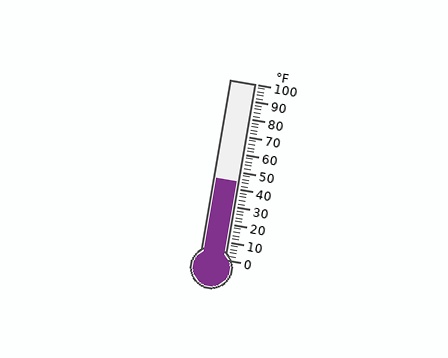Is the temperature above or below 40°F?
The temperature is above 40°F.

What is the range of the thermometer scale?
The thermometer scale ranges from 0°F to 100°F.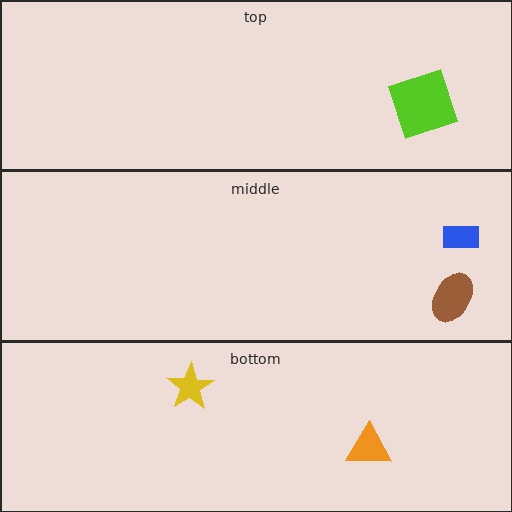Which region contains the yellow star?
The bottom region.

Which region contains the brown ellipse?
The middle region.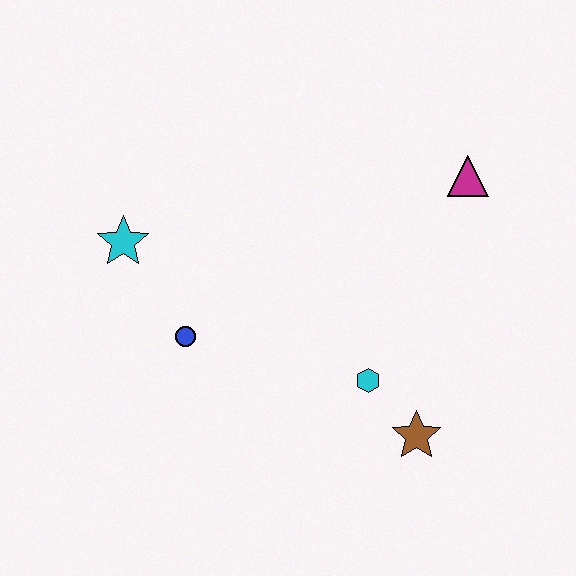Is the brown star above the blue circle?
No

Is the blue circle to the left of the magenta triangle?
Yes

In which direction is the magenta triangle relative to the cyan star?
The magenta triangle is to the right of the cyan star.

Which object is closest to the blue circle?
The cyan star is closest to the blue circle.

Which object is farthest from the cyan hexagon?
The cyan star is farthest from the cyan hexagon.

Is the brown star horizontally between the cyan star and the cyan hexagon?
No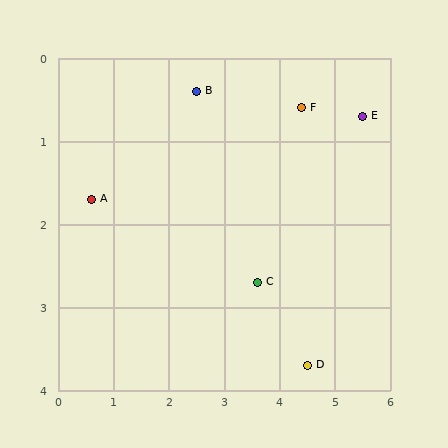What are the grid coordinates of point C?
Point C is at approximately (3.6, 2.7).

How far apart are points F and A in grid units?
Points F and A are about 4.0 grid units apart.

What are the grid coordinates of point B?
Point B is at approximately (2.5, 0.4).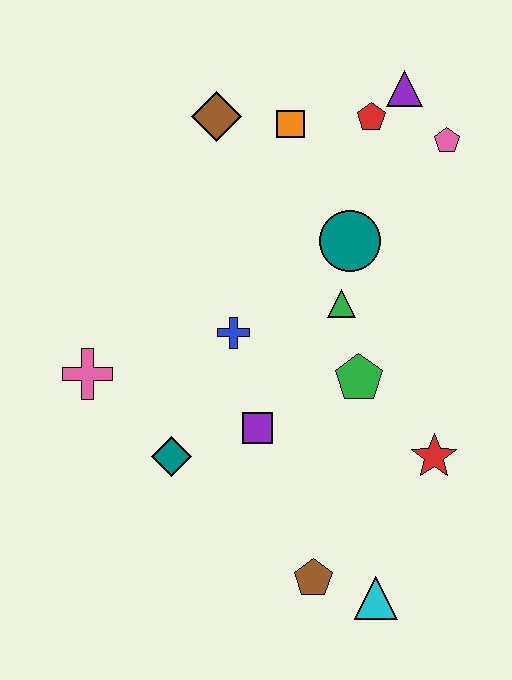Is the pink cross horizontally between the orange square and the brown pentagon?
No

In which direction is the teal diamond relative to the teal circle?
The teal diamond is below the teal circle.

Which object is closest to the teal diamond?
The purple square is closest to the teal diamond.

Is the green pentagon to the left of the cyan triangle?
Yes